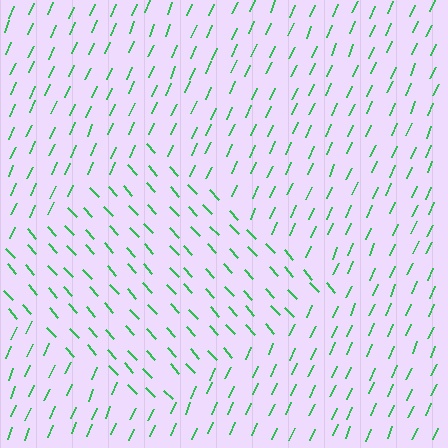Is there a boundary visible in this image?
Yes, there is a texture boundary formed by a change in line orientation.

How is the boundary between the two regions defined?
The boundary is defined purely by a change in line orientation (approximately 66 degrees difference). All lines are the same color and thickness.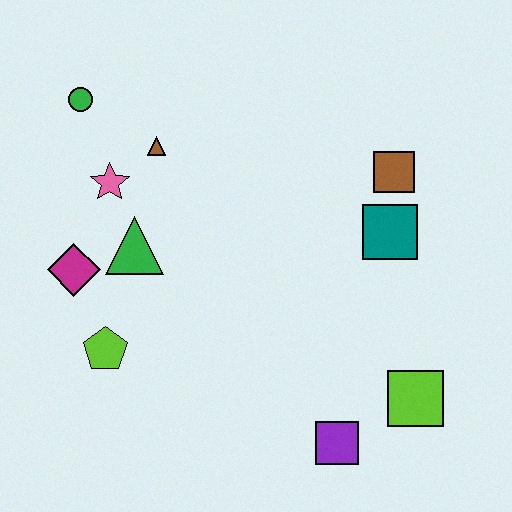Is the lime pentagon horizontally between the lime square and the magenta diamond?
Yes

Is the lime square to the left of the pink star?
No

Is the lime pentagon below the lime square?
No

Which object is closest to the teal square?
The brown square is closest to the teal square.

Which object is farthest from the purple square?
The green circle is farthest from the purple square.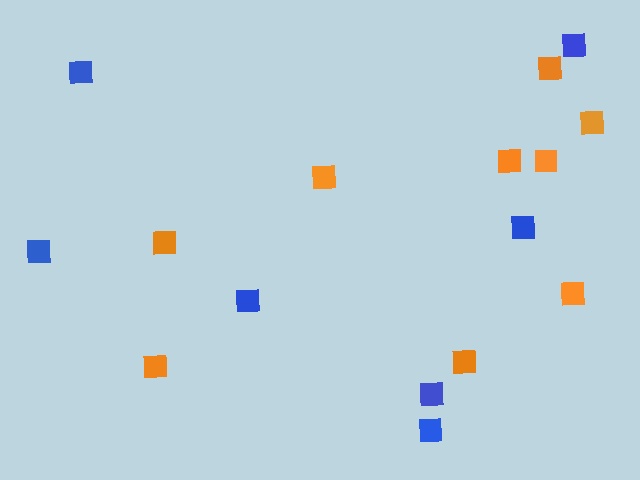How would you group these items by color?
There are 2 groups: one group of orange squares (9) and one group of blue squares (7).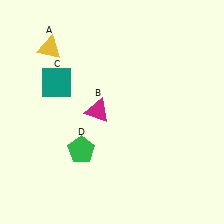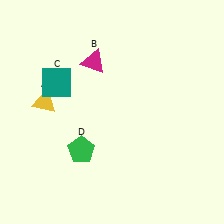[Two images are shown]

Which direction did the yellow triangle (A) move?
The yellow triangle (A) moved down.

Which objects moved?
The objects that moved are: the yellow triangle (A), the magenta triangle (B).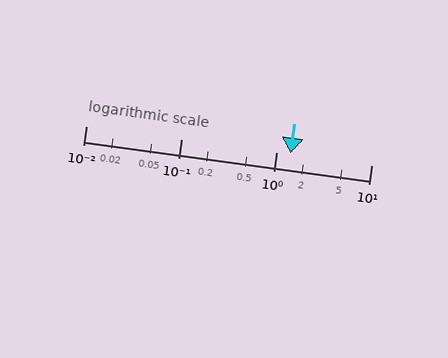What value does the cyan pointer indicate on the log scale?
The pointer indicates approximately 1.4.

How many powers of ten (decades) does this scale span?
The scale spans 3 decades, from 0.01 to 10.